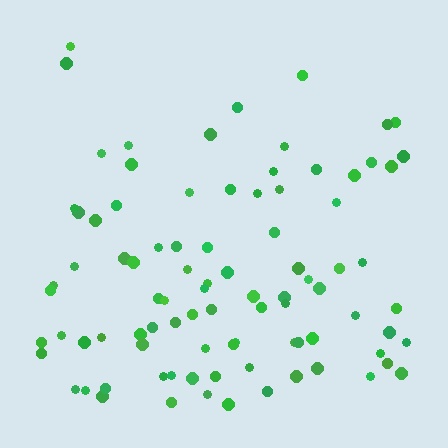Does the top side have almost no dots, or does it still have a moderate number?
Still a moderate number, just noticeably fewer than the bottom.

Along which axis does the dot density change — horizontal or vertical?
Vertical.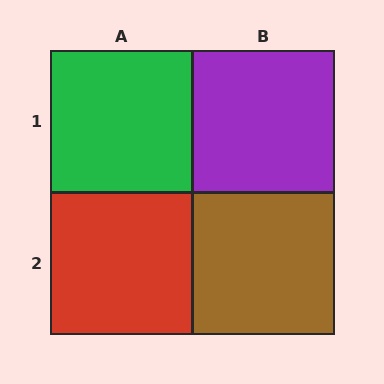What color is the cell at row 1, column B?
Purple.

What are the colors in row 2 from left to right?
Red, brown.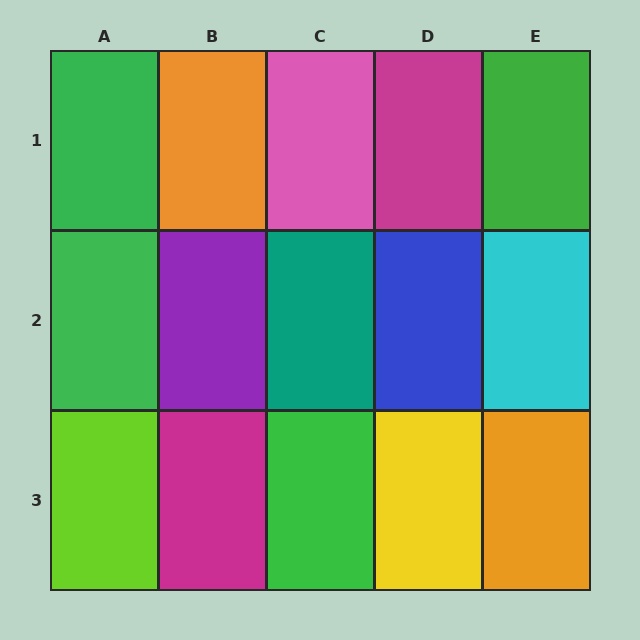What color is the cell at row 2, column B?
Purple.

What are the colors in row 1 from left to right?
Green, orange, pink, magenta, green.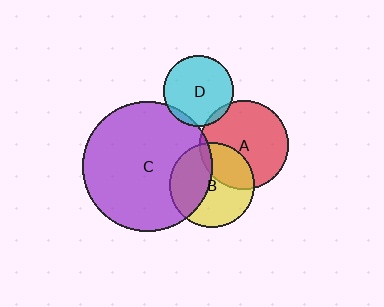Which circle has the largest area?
Circle C (purple).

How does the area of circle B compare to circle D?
Approximately 1.5 times.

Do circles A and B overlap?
Yes.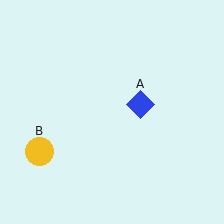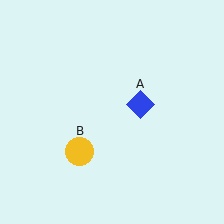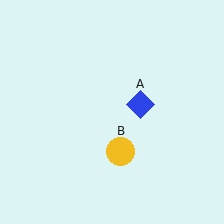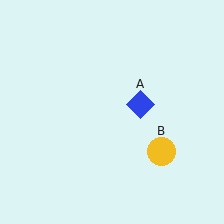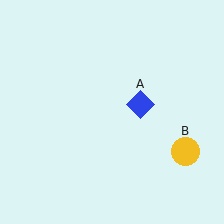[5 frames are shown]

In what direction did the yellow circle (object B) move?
The yellow circle (object B) moved right.